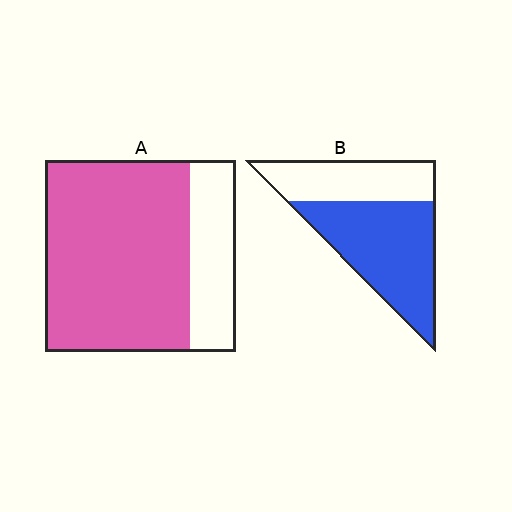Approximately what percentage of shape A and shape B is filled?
A is approximately 75% and B is approximately 60%.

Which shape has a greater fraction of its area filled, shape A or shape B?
Shape A.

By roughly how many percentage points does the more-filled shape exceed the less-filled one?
By roughly 15 percentage points (A over B).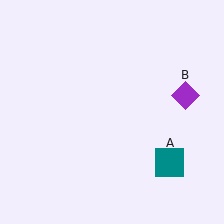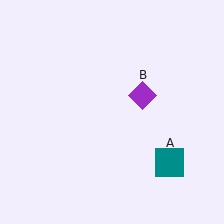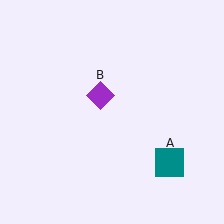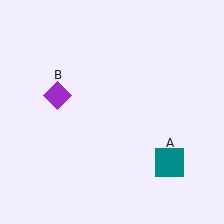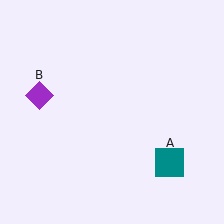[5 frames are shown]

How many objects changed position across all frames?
1 object changed position: purple diamond (object B).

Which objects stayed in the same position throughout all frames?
Teal square (object A) remained stationary.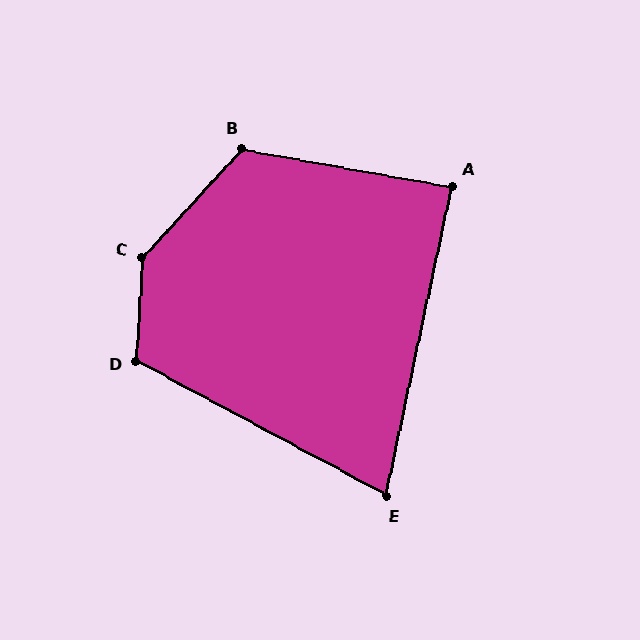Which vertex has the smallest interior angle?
E, at approximately 74 degrees.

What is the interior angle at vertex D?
Approximately 115 degrees (obtuse).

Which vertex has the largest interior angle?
C, at approximately 141 degrees.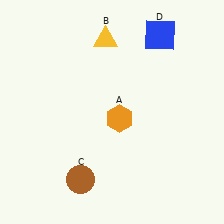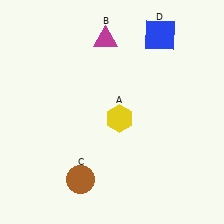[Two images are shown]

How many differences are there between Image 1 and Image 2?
There are 2 differences between the two images.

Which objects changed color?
A changed from orange to yellow. B changed from yellow to magenta.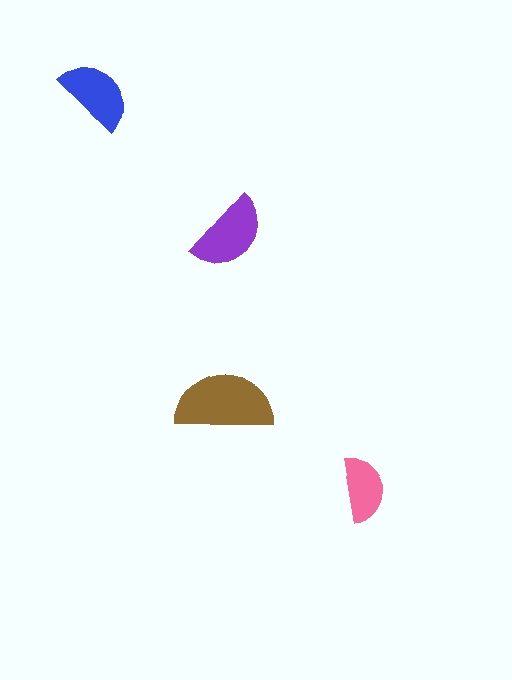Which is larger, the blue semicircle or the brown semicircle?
The brown one.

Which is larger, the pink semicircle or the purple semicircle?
The purple one.